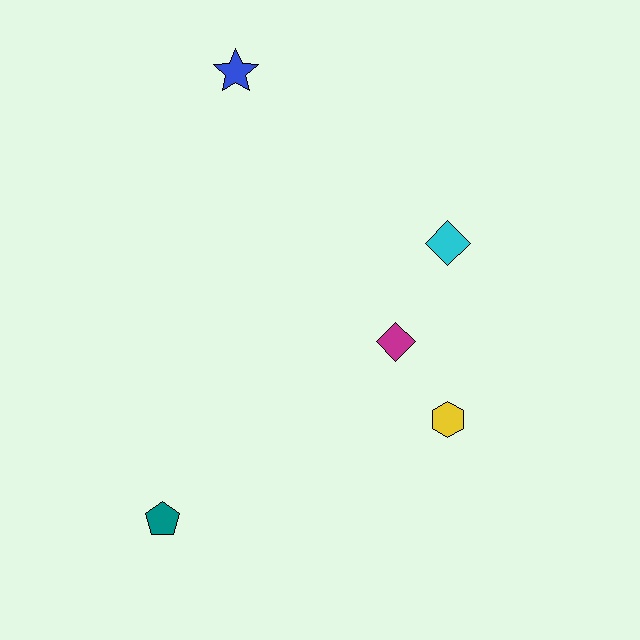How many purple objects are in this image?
There are no purple objects.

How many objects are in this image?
There are 5 objects.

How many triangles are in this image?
There are no triangles.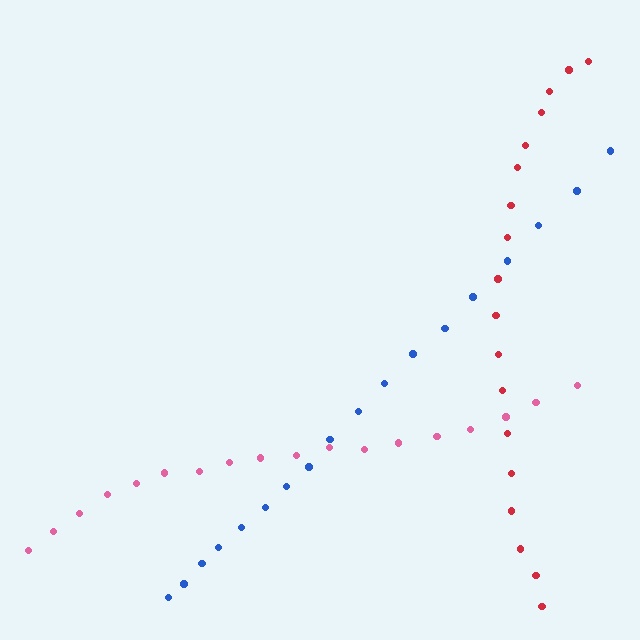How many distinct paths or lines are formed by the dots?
There are 3 distinct paths.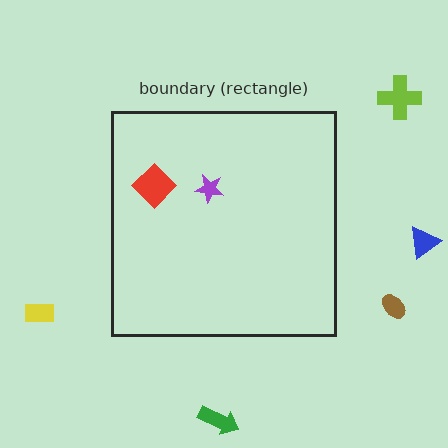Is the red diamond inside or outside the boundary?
Inside.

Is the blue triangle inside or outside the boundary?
Outside.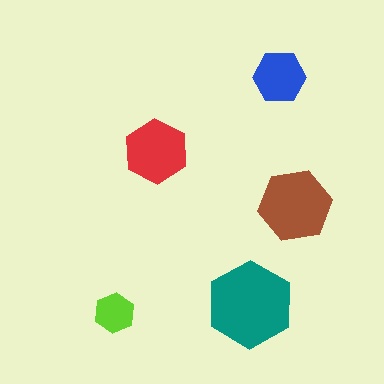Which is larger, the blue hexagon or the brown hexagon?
The brown one.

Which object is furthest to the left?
The lime hexagon is leftmost.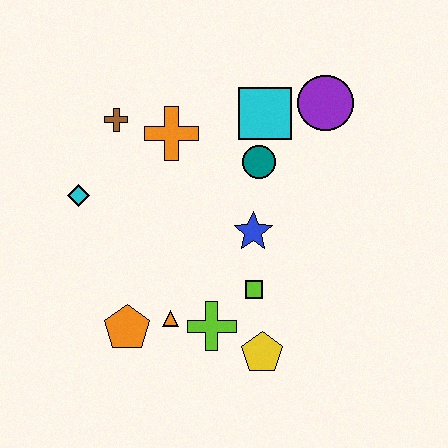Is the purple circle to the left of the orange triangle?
No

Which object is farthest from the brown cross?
The yellow pentagon is farthest from the brown cross.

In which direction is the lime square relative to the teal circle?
The lime square is below the teal circle.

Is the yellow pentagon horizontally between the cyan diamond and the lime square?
No